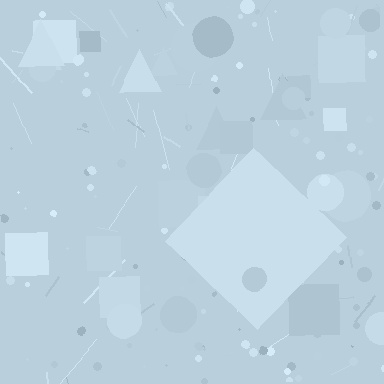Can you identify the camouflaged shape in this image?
The camouflaged shape is a diamond.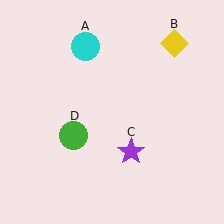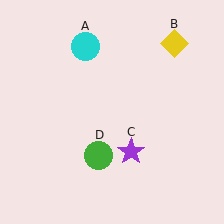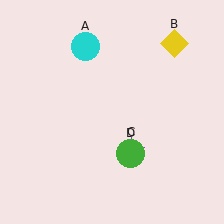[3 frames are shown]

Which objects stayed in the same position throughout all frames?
Cyan circle (object A) and yellow diamond (object B) and purple star (object C) remained stationary.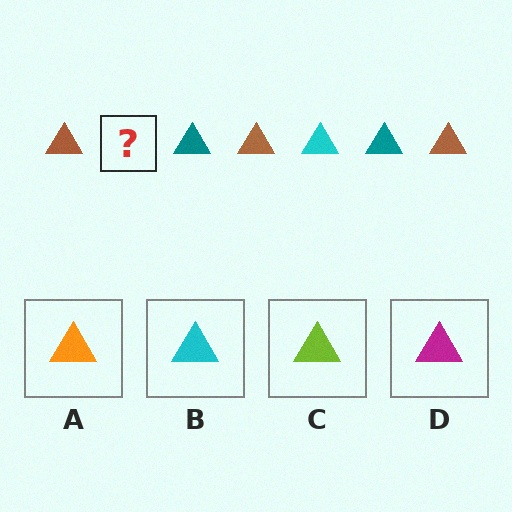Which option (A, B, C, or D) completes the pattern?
B.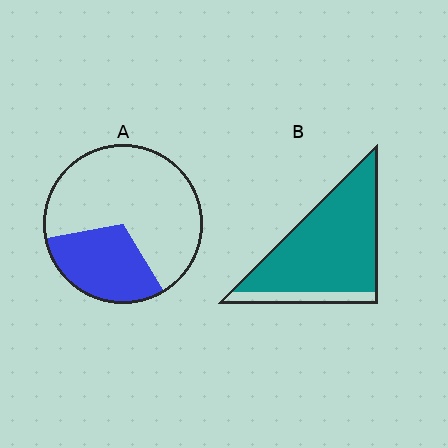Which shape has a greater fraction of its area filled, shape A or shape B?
Shape B.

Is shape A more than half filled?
No.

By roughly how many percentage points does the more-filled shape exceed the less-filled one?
By roughly 55 percentage points (B over A).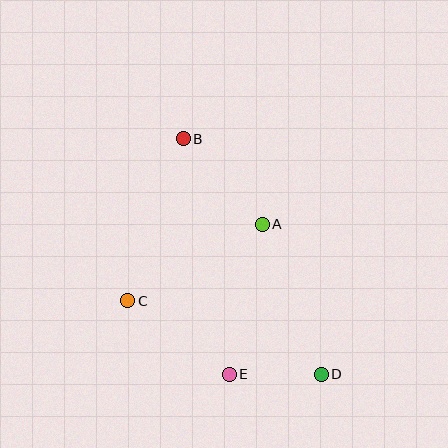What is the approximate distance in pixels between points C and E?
The distance between C and E is approximately 125 pixels.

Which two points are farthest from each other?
Points B and D are farthest from each other.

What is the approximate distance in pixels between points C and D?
The distance between C and D is approximately 207 pixels.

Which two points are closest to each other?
Points D and E are closest to each other.